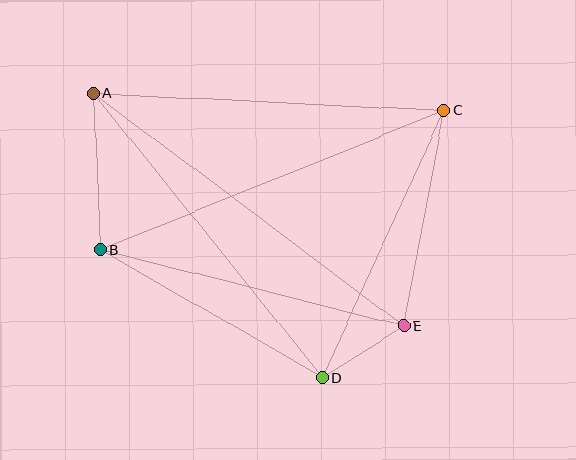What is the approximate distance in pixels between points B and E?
The distance between B and E is approximately 313 pixels.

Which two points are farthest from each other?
Points A and E are farthest from each other.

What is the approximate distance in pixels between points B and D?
The distance between B and D is approximately 256 pixels.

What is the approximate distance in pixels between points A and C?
The distance between A and C is approximately 351 pixels.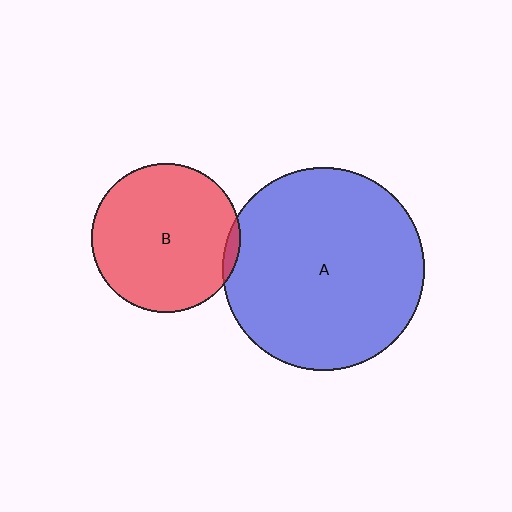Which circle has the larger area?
Circle A (blue).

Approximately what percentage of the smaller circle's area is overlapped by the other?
Approximately 5%.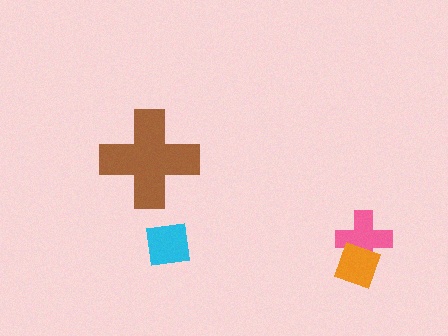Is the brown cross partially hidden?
No, no other shape covers it.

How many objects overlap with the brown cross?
0 objects overlap with the brown cross.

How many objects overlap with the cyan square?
0 objects overlap with the cyan square.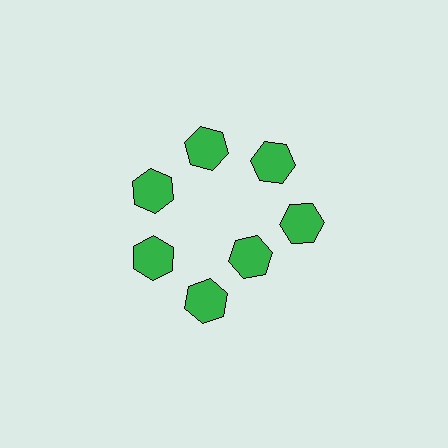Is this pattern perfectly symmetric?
No. The 7 green hexagons are arranged in a ring, but one element near the 5 o'clock position is pulled inward toward the center, breaking the 7-fold rotational symmetry.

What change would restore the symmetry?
The symmetry would be restored by moving it outward, back onto the ring so that all 7 hexagons sit at equal angles and equal distance from the center.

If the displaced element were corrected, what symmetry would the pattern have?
It would have 7-fold rotational symmetry — the pattern would map onto itself every 51 degrees.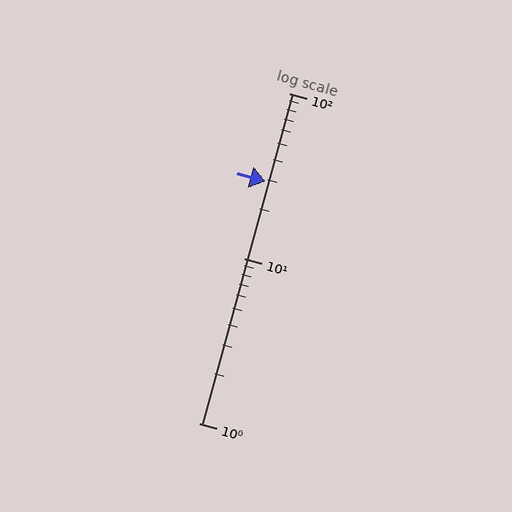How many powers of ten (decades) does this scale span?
The scale spans 2 decades, from 1 to 100.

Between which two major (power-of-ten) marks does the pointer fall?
The pointer is between 10 and 100.